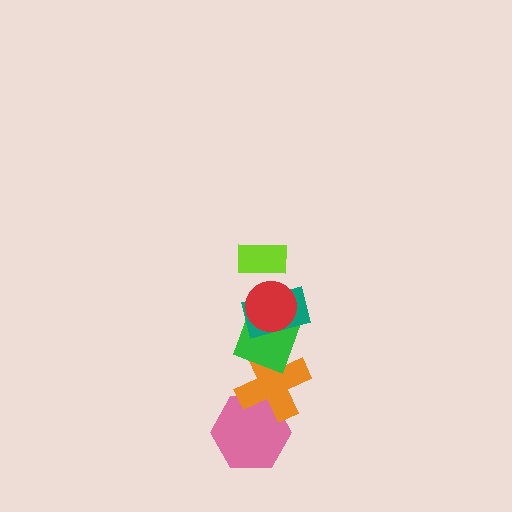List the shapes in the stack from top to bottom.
From top to bottom: the lime rectangle, the red circle, the teal rectangle, the green diamond, the orange cross, the pink hexagon.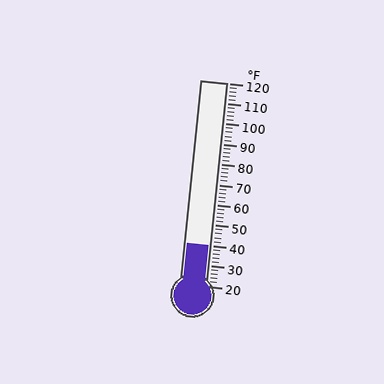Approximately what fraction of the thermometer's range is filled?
The thermometer is filled to approximately 20% of its range.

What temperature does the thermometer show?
The thermometer shows approximately 40°F.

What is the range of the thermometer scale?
The thermometer scale ranges from 20°F to 120°F.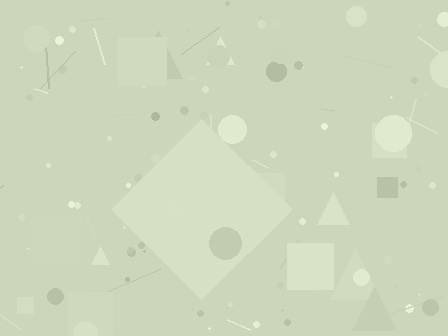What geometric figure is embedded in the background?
A diamond is embedded in the background.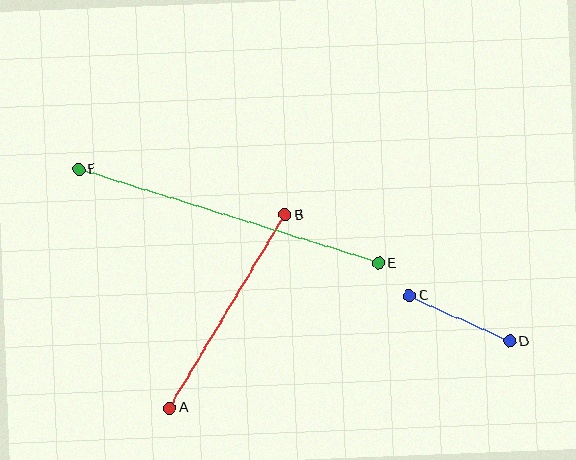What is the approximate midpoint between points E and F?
The midpoint is at approximately (229, 216) pixels.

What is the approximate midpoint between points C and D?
The midpoint is at approximately (460, 318) pixels.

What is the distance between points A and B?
The distance is approximately 225 pixels.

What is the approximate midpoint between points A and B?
The midpoint is at approximately (227, 312) pixels.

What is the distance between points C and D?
The distance is approximately 110 pixels.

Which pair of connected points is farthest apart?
Points E and F are farthest apart.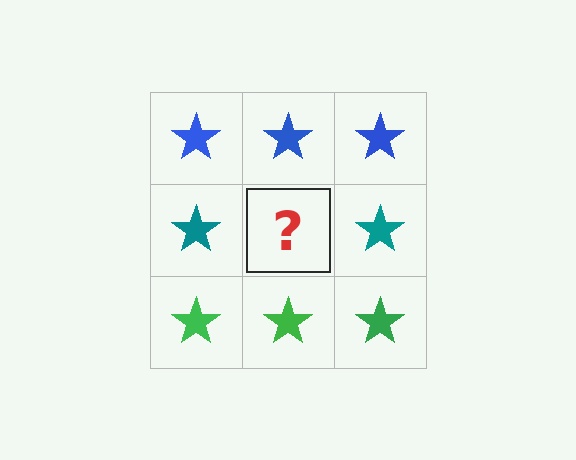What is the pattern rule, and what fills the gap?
The rule is that each row has a consistent color. The gap should be filled with a teal star.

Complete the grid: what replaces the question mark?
The question mark should be replaced with a teal star.